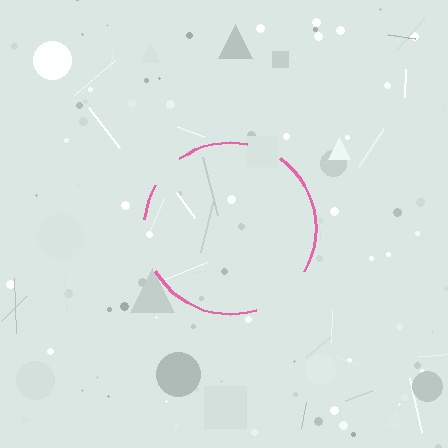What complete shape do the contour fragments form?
The contour fragments form a circle.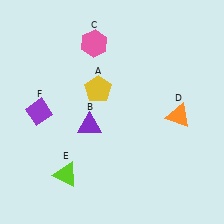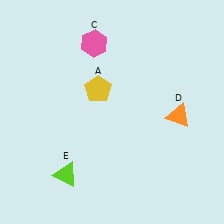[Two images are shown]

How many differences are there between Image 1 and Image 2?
There are 2 differences between the two images.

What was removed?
The purple diamond (F), the purple triangle (B) were removed in Image 2.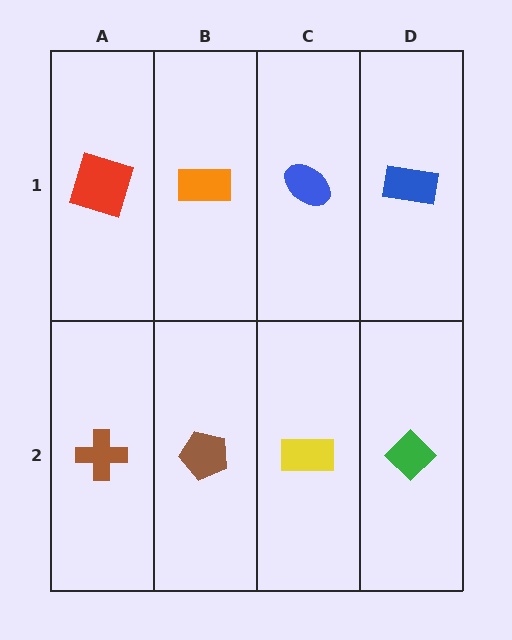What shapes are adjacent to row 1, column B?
A brown pentagon (row 2, column B), a red square (row 1, column A), a blue ellipse (row 1, column C).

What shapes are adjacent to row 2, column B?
An orange rectangle (row 1, column B), a brown cross (row 2, column A), a yellow rectangle (row 2, column C).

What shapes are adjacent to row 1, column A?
A brown cross (row 2, column A), an orange rectangle (row 1, column B).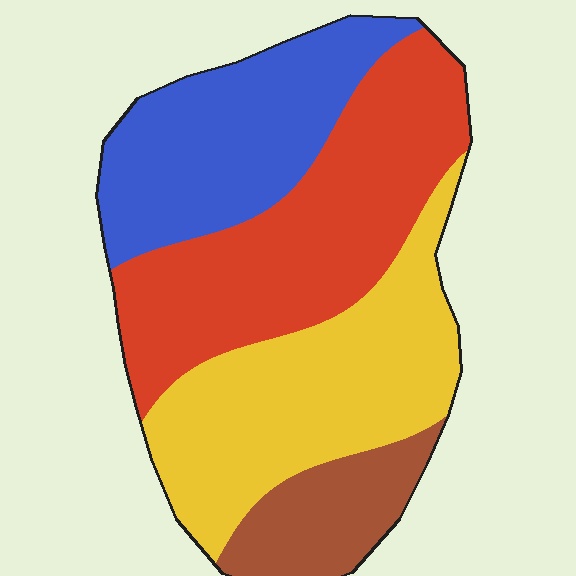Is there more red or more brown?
Red.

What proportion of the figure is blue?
Blue takes up about one quarter (1/4) of the figure.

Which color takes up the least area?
Brown, at roughly 10%.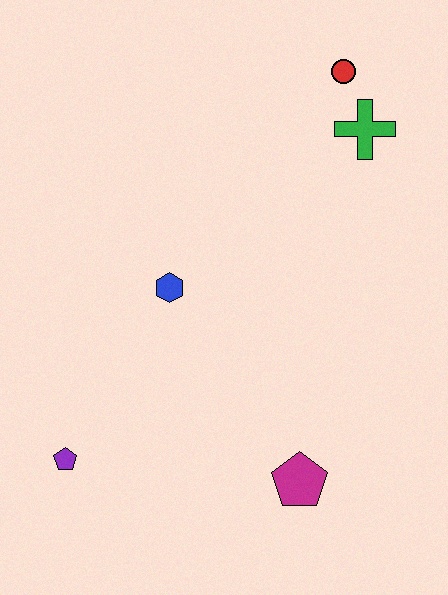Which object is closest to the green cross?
The red circle is closest to the green cross.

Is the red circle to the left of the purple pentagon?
No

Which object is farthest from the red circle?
The purple pentagon is farthest from the red circle.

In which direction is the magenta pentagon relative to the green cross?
The magenta pentagon is below the green cross.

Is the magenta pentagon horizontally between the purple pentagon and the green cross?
Yes